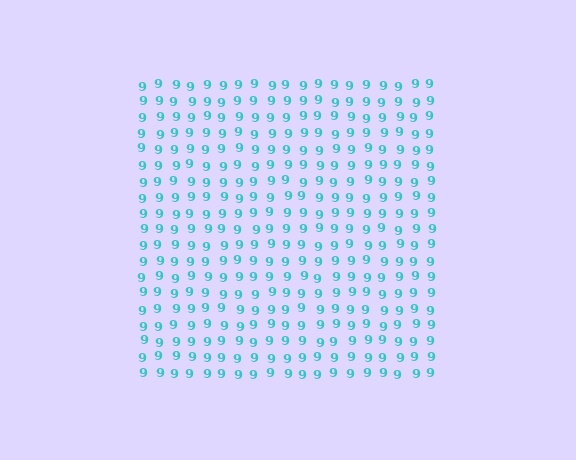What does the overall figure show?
The overall figure shows a square.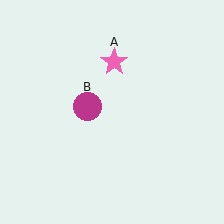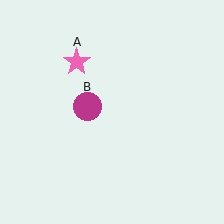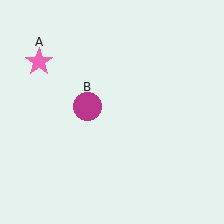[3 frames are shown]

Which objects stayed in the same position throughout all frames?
Magenta circle (object B) remained stationary.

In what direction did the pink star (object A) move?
The pink star (object A) moved left.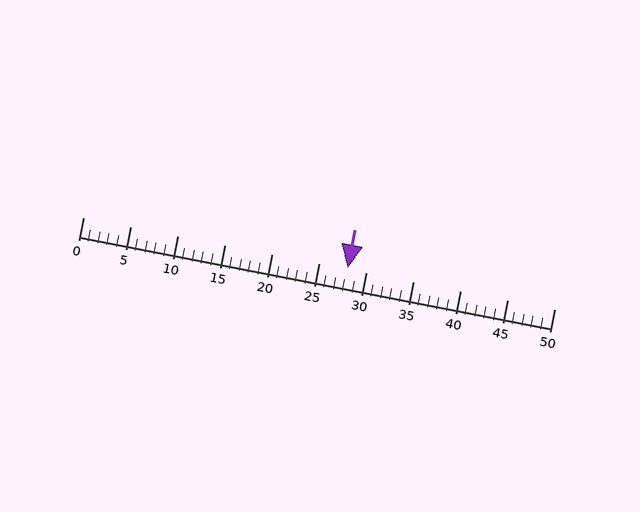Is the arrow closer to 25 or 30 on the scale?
The arrow is closer to 30.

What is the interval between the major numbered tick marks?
The major tick marks are spaced 5 units apart.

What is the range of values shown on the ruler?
The ruler shows values from 0 to 50.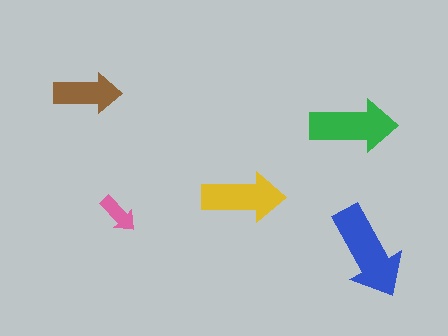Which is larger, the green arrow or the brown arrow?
The green one.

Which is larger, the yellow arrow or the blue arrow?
The blue one.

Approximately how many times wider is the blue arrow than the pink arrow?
About 2.5 times wider.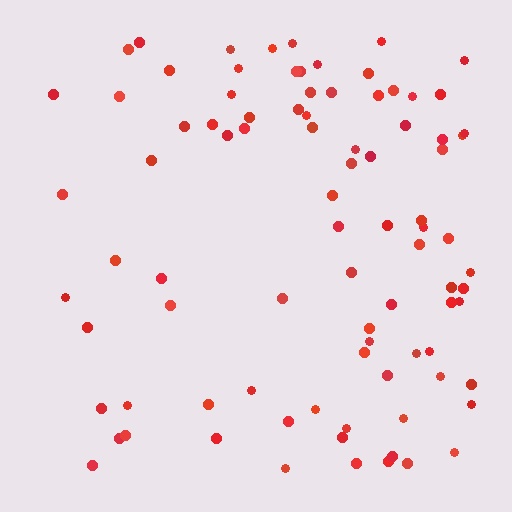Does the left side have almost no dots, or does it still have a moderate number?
Still a moderate number, just noticeably fewer than the right.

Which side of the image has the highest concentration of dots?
The right.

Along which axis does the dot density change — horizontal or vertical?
Horizontal.